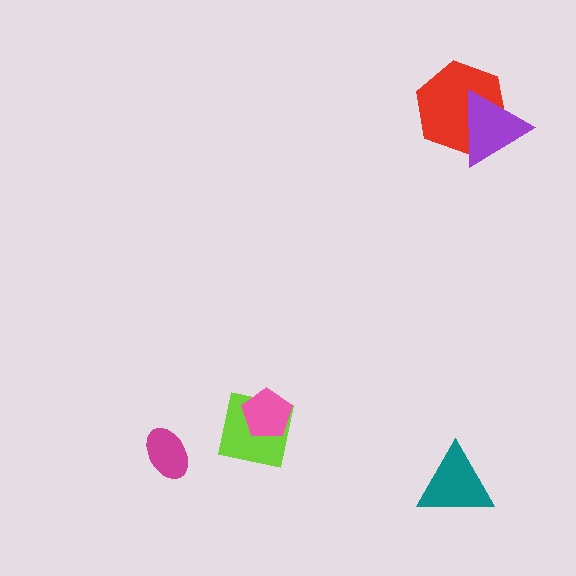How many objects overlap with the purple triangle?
1 object overlaps with the purple triangle.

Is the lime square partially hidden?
Yes, it is partially covered by another shape.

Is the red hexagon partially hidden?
Yes, it is partially covered by another shape.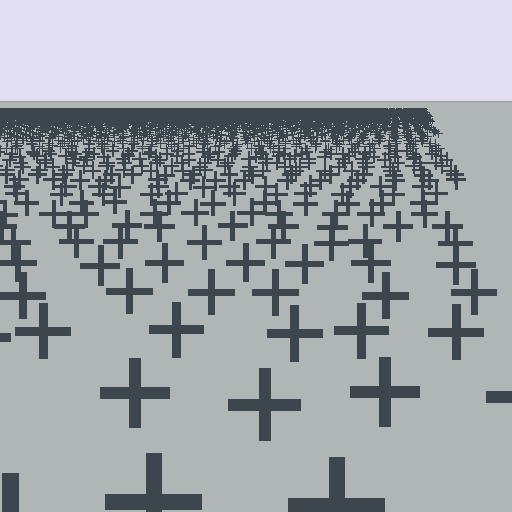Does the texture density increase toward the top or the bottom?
Density increases toward the top.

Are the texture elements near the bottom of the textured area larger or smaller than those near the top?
Larger. Near the bottom, elements are closer to the viewer and appear at a bigger on-screen size.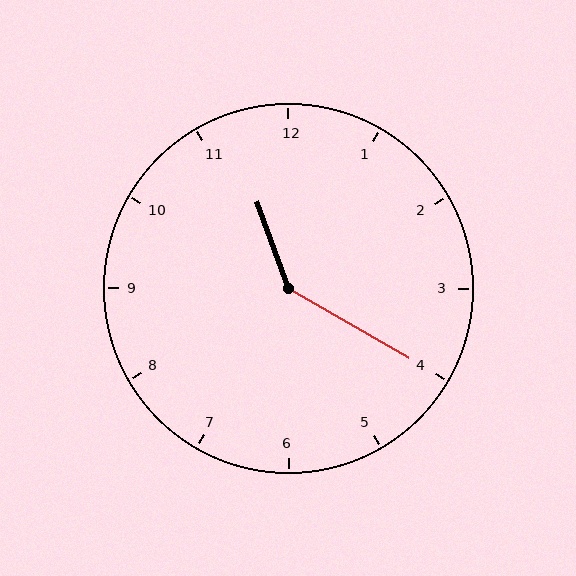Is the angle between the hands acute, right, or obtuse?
It is obtuse.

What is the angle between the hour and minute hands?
Approximately 140 degrees.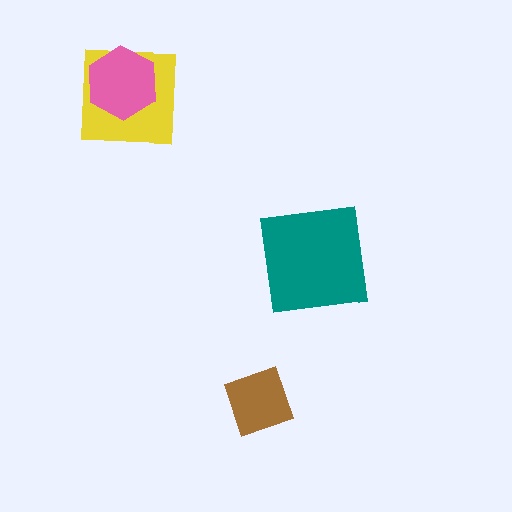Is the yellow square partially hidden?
Yes, it is partially covered by another shape.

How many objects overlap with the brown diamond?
0 objects overlap with the brown diamond.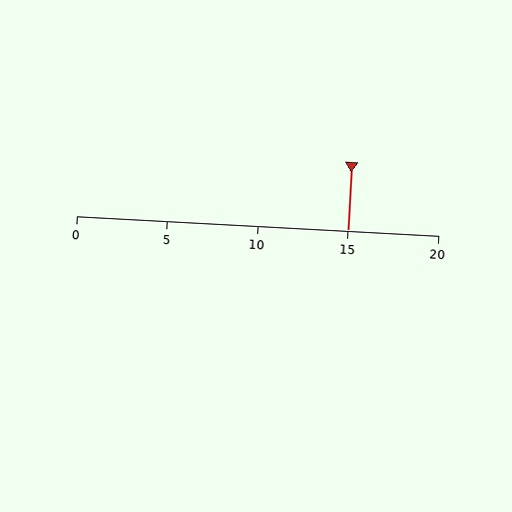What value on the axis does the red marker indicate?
The marker indicates approximately 15.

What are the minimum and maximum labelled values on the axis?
The axis runs from 0 to 20.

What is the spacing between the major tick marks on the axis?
The major ticks are spaced 5 apart.